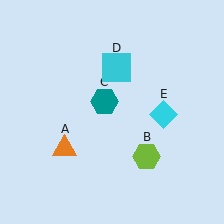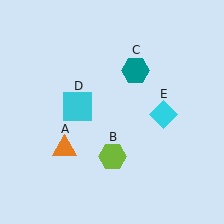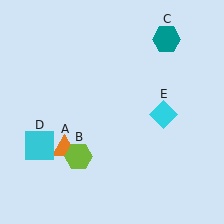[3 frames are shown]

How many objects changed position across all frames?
3 objects changed position: lime hexagon (object B), teal hexagon (object C), cyan square (object D).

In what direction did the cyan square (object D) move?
The cyan square (object D) moved down and to the left.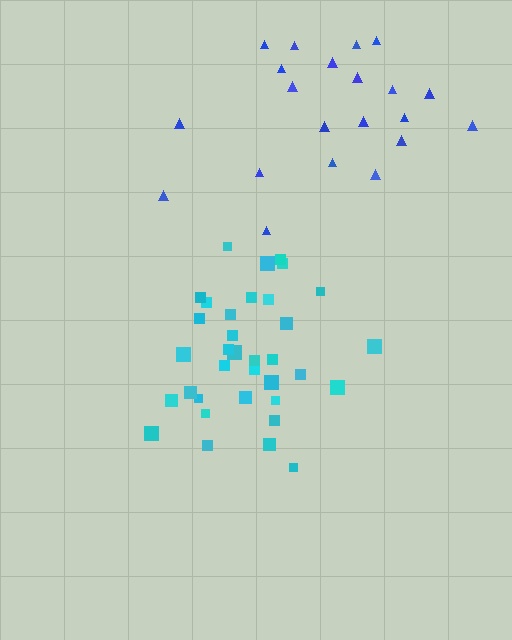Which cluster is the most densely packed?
Cyan.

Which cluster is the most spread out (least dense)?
Blue.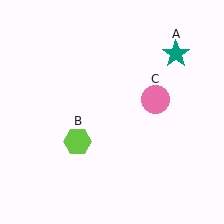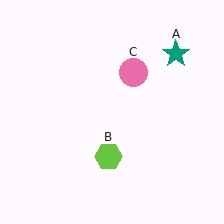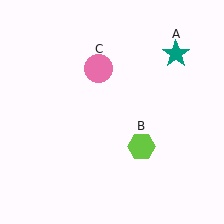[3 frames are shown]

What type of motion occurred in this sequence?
The lime hexagon (object B), pink circle (object C) rotated counterclockwise around the center of the scene.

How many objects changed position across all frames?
2 objects changed position: lime hexagon (object B), pink circle (object C).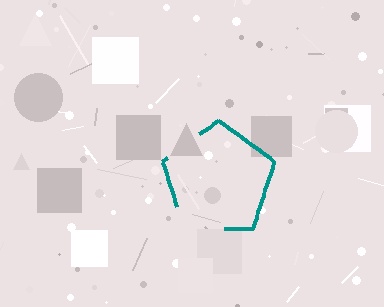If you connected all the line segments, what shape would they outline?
They would outline a pentagon.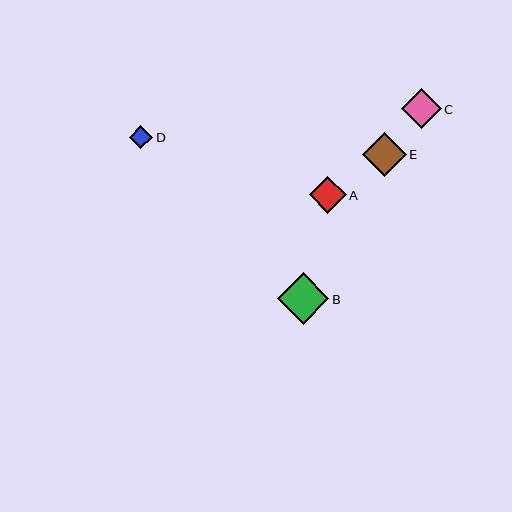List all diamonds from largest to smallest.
From largest to smallest: B, E, C, A, D.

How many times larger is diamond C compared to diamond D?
Diamond C is approximately 1.7 times the size of diamond D.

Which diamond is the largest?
Diamond B is the largest with a size of approximately 51 pixels.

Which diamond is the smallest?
Diamond D is the smallest with a size of approximately 23 pixels.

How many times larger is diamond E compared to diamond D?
Diamond E is approximately 1.9 times the size of diamond D.